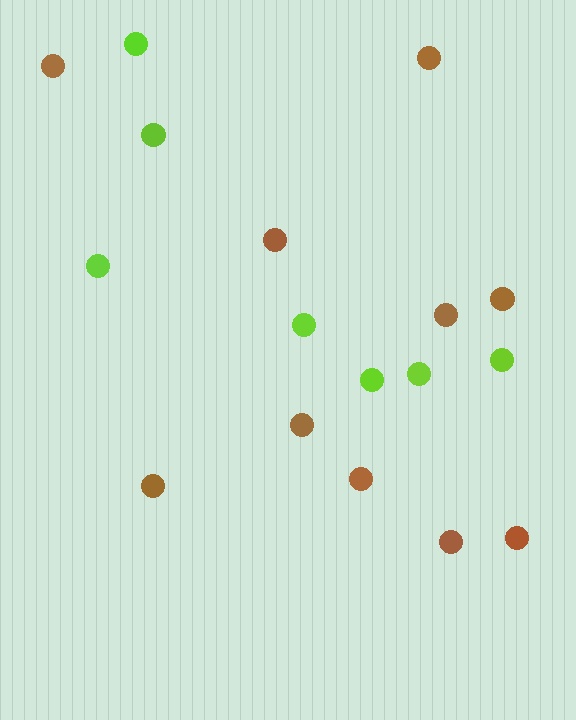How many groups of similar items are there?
There are 2 groups: one group of brown circles (10) and one group of lime circles (7).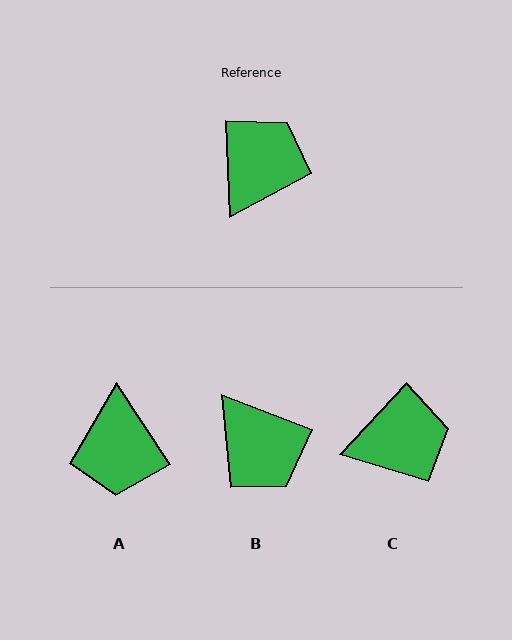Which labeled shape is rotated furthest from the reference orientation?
A, about 149 degrees away.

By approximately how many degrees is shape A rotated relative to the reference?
Approximately 149 degrees clockwise.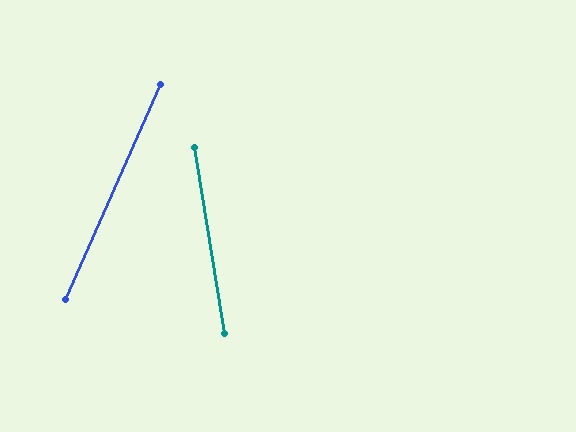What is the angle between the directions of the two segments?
Approximately 33 degrees.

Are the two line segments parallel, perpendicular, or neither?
Neither parallel nor perpendicular — they differ by about 33°.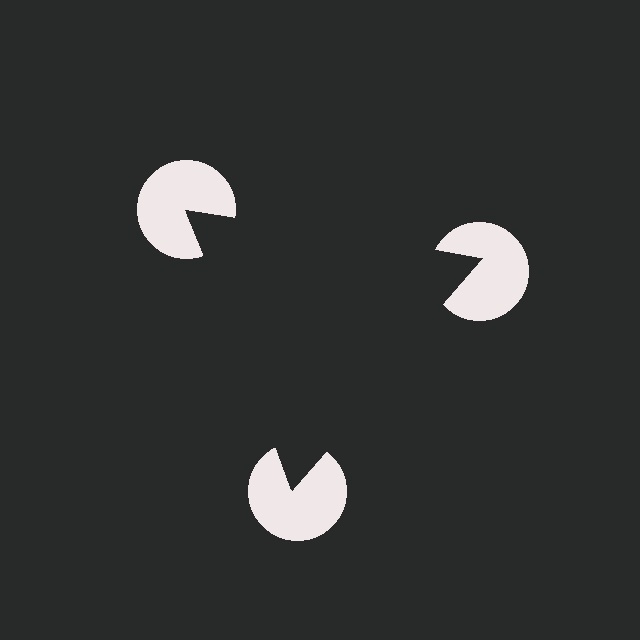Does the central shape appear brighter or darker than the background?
It typically appears slightly darker than the background, even though no actual brightness change is drawn.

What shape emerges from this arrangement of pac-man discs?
An illusory triangle — its edges are inferred from the aligned wedge cuts in the pac-man discs, not physically drawn.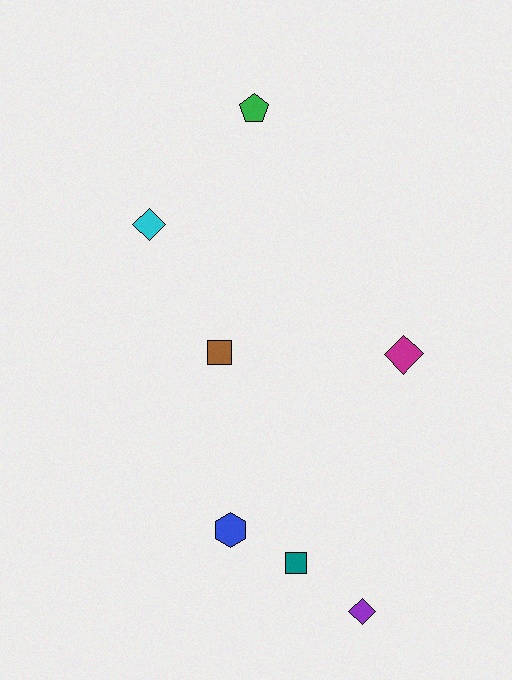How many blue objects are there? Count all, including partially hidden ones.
There is 1 blue object.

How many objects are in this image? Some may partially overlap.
There are 7 objects.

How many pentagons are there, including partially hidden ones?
There is 1 pentagon.